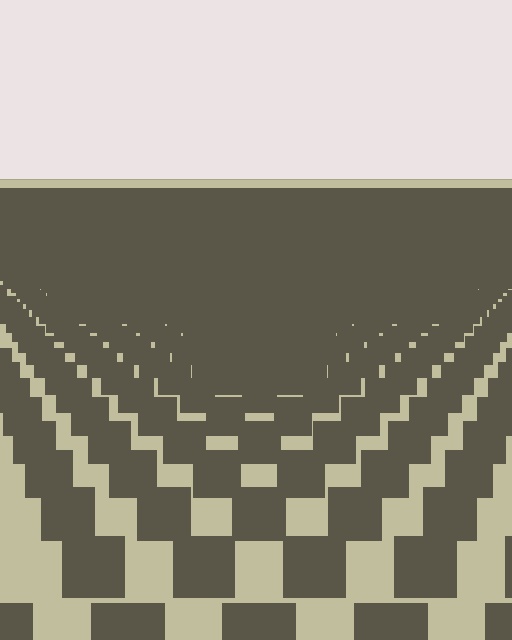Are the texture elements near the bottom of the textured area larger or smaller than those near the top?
Larger. Near the bottom, elements are closer to the viewer and appear at a bigger on-screen size.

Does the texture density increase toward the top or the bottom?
Density increases toward the top.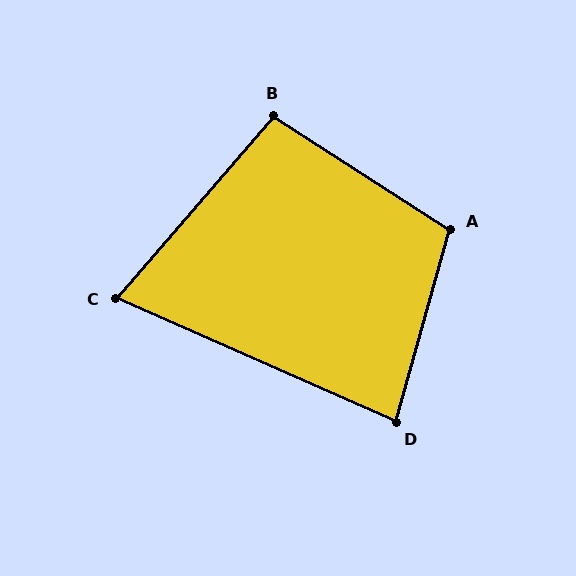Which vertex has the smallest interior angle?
C, at approximately 73 degrees.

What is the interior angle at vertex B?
Approximately 98 degrees (obtuse).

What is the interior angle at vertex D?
Approximately 82 degrees (acute).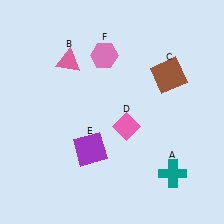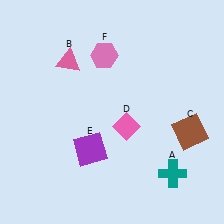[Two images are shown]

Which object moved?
The brown square (C) moved down.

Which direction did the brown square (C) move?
The brown square (C) moved down.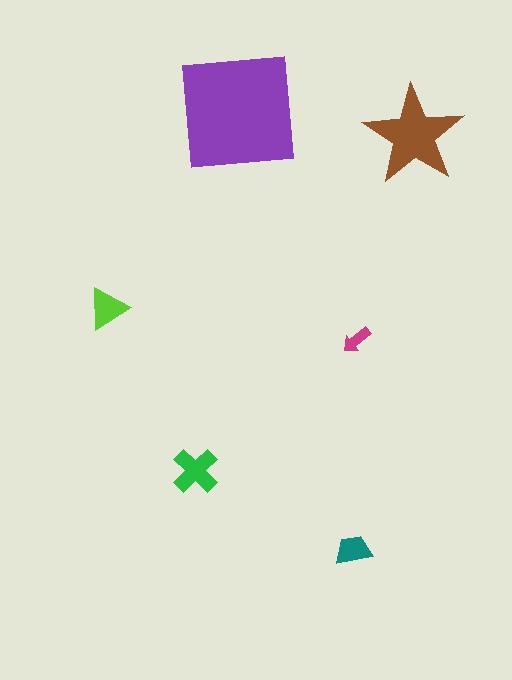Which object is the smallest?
The magenta arrow.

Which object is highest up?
The purple square is topmost.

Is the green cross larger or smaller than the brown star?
Smaller.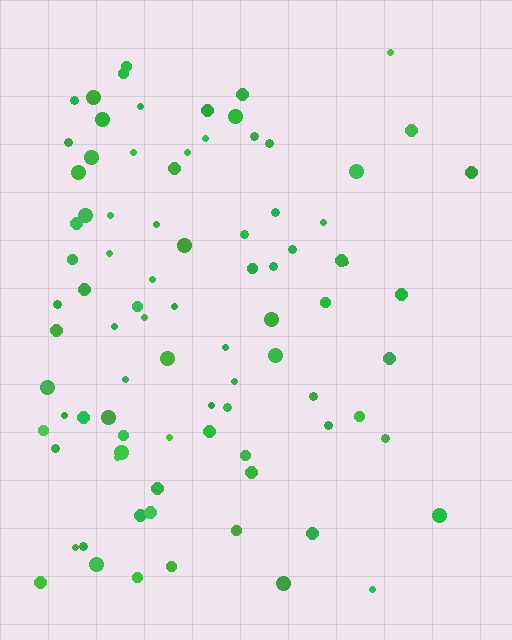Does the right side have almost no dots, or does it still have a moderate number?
Still a moderate number, just noticeably fewer than the left.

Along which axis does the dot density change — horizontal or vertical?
Horizontal.